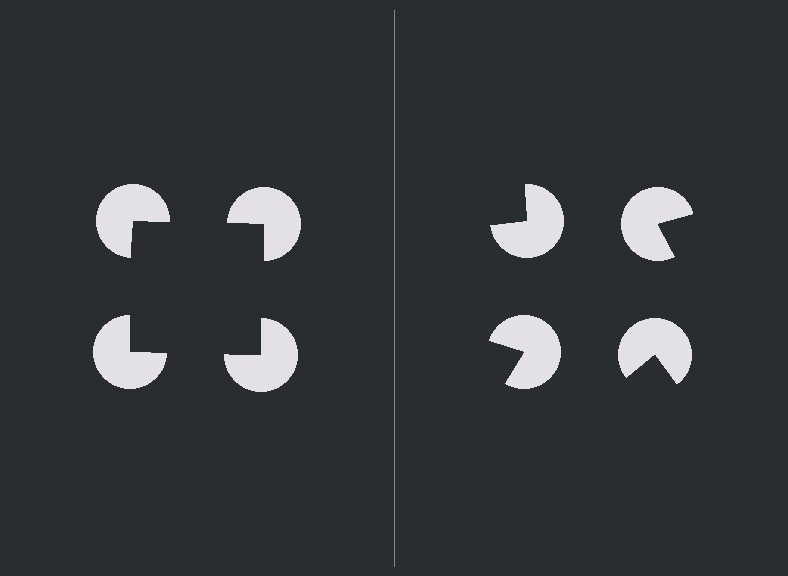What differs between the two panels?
The pac-man discs are positioned identically on both sides; only the wedge orientations differ. On the left they align to a square; on the right they are misaligned.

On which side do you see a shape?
An illusory square appears on the left side. On the right side the wedge cuts are rotated, so no coherent shape forms.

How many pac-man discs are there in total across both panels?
8 — 4 on each side.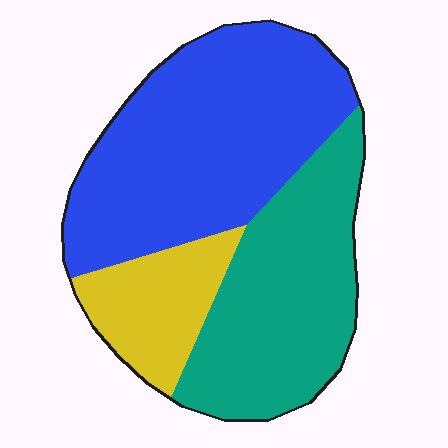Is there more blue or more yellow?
Blue.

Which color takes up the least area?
Yellow, at roughly 15%.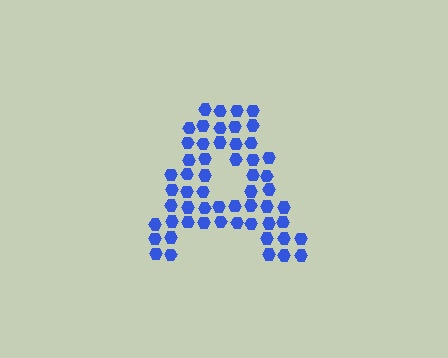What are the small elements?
The small elements are hexagons.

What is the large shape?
The large shape is the letter A.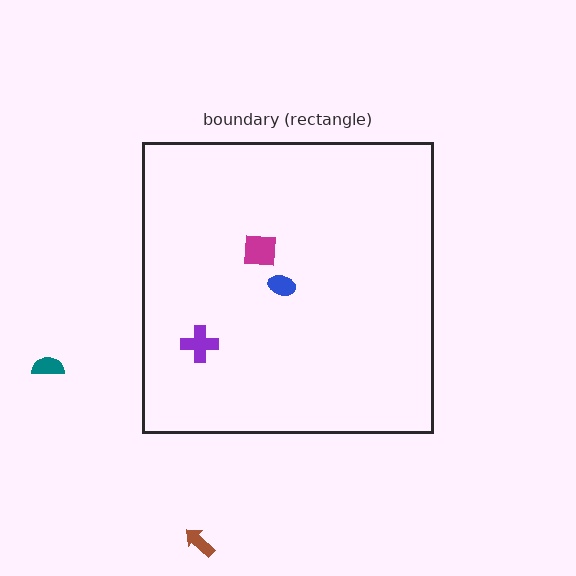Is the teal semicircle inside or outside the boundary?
Outside.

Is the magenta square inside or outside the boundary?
Inside.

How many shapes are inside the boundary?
3 inside, 2 outside.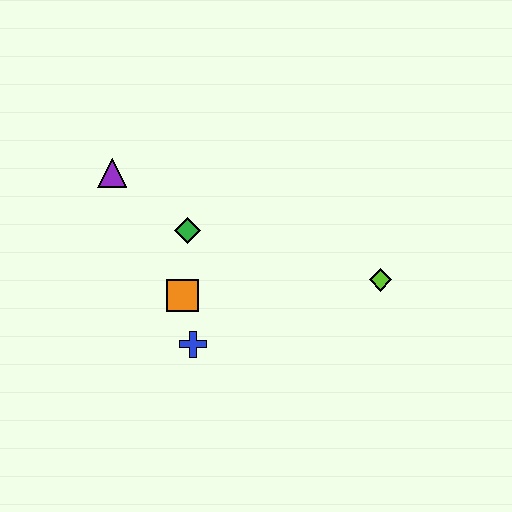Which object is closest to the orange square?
The blue cross is closest to the orange square.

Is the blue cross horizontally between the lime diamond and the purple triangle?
Yes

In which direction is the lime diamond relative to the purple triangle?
The lime diamond is to the right of the purple triangle.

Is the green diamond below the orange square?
No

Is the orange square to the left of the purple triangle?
No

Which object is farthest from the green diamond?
The lime diamond is farthest from the green diamond.